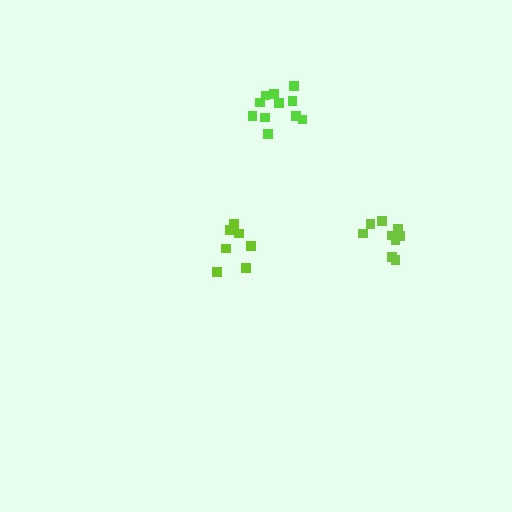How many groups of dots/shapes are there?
There are 3 groups.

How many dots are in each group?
Group 1: 9 dots, Group 2: 7 dots, Group 3: 11 dots (27 total).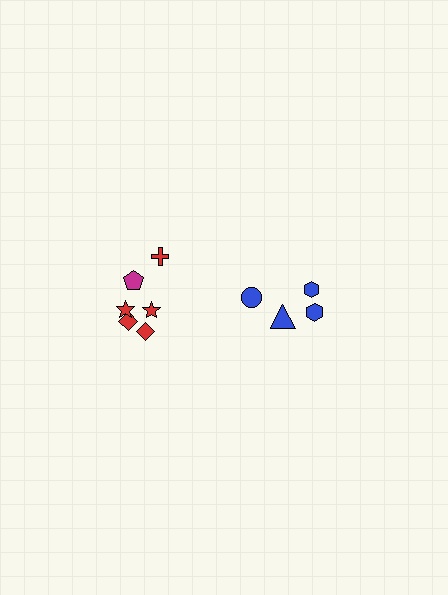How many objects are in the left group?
There are 6 objects.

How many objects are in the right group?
There are 4 objects.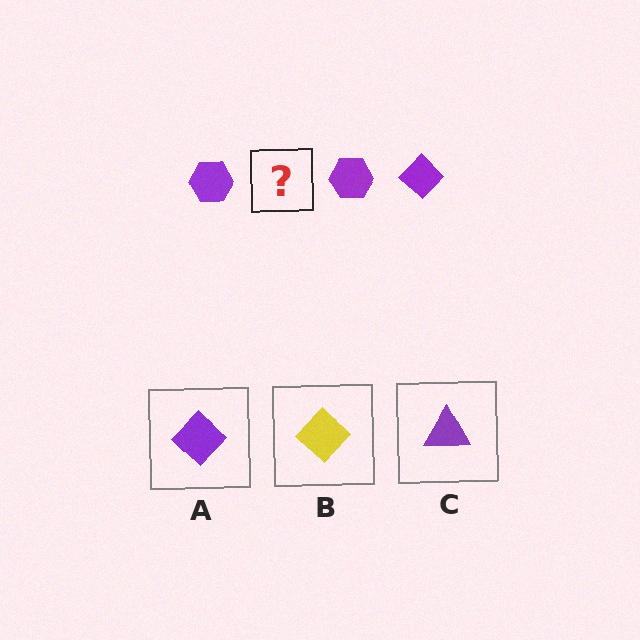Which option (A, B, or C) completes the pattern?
A.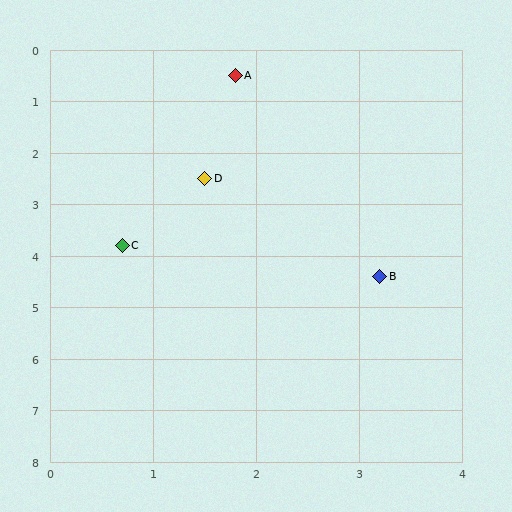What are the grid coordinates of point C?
Point C is at approximately (0.7, 3.8).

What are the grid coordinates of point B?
Point B is at approximately (3.2, 4.4).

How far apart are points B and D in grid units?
Points B and D are about 2.5 grid units apart.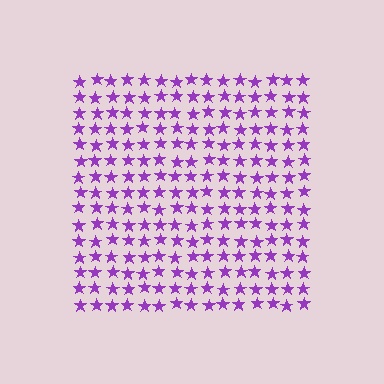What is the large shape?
The large shape is a square.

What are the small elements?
The small elements are stars.